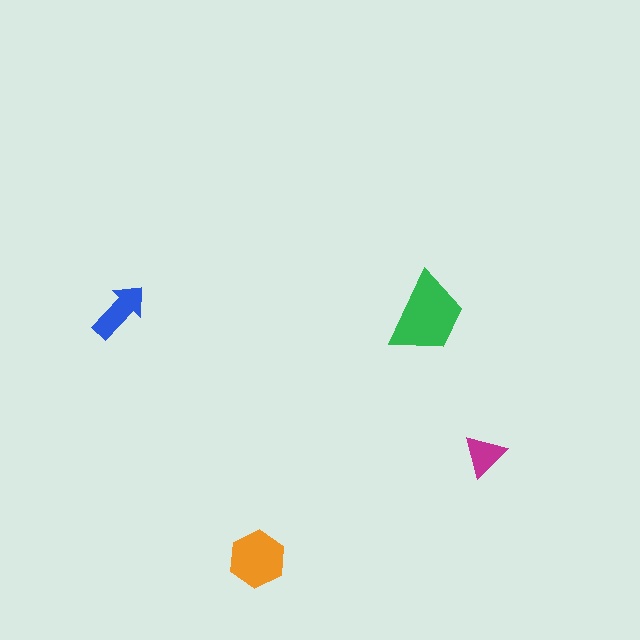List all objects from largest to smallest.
The green trapezoid, the orange hexagon, the blue arrow, the magenta triangle.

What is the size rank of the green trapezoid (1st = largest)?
1st.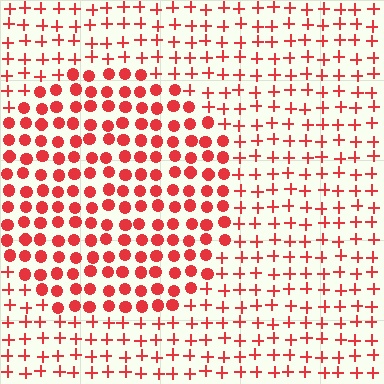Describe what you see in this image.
The image is filled with small red elements arranged in a uniform grid. A circle-shaped region contains circles, while the surrounding area contains plus signs. The boundary is defined purely by the change in element shape.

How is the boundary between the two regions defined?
The boundary is defined by a change in element shape: circles inside vs. plus signs outside. All elements share the same color and spacing.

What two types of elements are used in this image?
The image uses circles inside the circle region and plus signs outside it.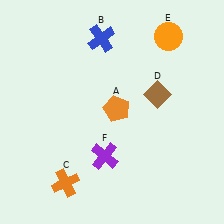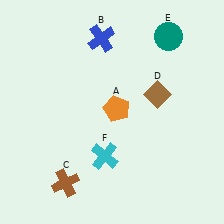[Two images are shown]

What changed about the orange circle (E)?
In Image 1, E is orange. In Image 2, it changed to teal.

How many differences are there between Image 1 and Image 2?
There are 3 differences between the two images.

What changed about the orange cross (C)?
In Image 1, C is orange. In Image 2, it changed to brown.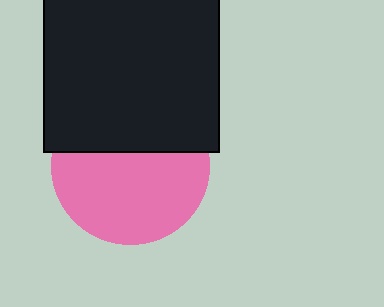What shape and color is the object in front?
The object in front is a black square.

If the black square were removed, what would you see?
You would see the complete pink circle.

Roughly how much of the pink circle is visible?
About half of it is visible (roughly 60%).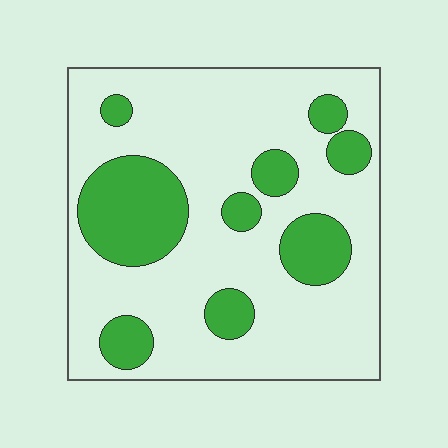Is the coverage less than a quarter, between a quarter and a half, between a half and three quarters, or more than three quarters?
Between a quarter and a half.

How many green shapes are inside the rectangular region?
9.